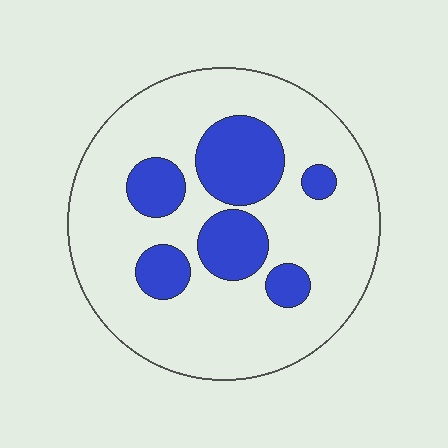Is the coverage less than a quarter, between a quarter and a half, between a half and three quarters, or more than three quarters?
Less than a quarter.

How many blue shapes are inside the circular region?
6.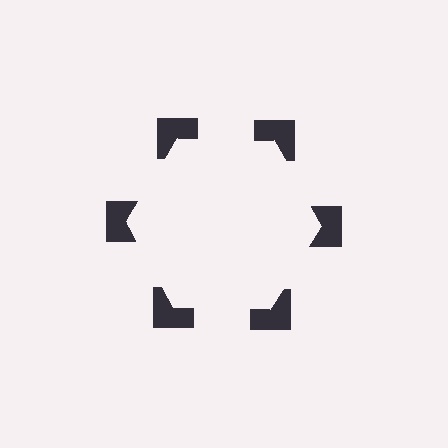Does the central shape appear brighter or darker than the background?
It typically appears slightly brighter than the background, even though no actual brightness change is drawn.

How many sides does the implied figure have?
6 sides.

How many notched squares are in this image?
There are 6 — one at each vertex of the illusory hexagon.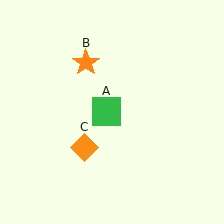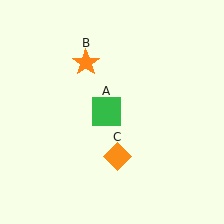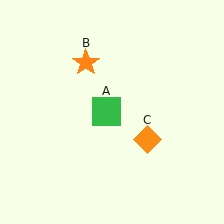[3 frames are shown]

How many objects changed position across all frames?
1 object changed position: orange diamond (object C).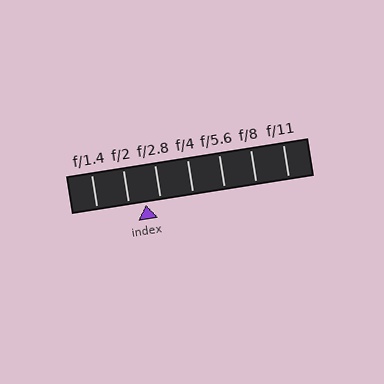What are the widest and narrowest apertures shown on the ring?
The widest aperture shown is f/1.4 and the narrowest is f/11.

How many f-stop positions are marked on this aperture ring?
There are 7 f-stop positions marked.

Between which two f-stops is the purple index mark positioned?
The index mark is between f/2 and f/2.8.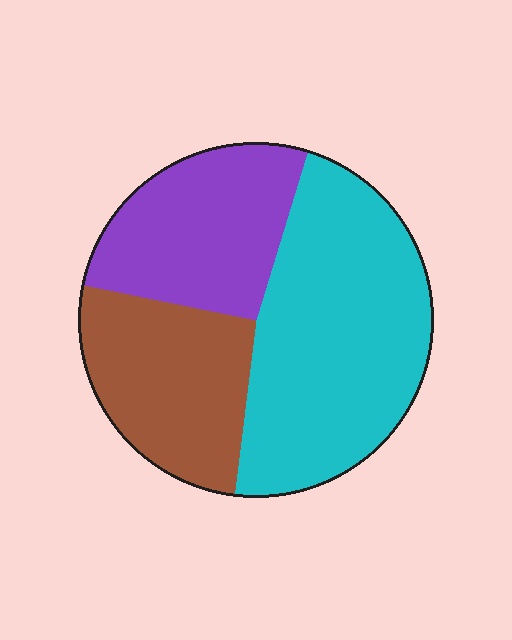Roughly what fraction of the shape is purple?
Purple takes up between a quarter and a half of the shape.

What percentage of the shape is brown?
Brown takes up about one quarter (1/4) of the shape.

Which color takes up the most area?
Cyan, at roughly 45%.